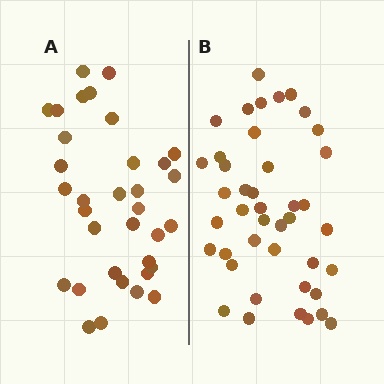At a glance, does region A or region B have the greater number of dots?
Region B (the right region) has more dots.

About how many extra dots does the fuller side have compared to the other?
Region B has roughly 8 or so more dots than region A.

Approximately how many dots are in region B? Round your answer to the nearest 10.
About 40 dots. (The exact count is 42, which rounds to 40.)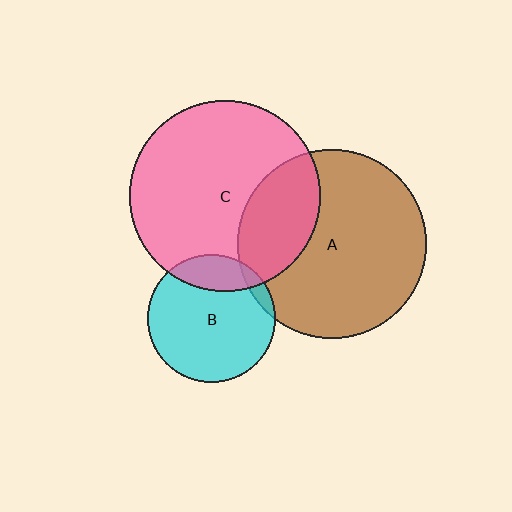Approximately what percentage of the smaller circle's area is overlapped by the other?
Approximately 25%.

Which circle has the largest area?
Circle C (pink).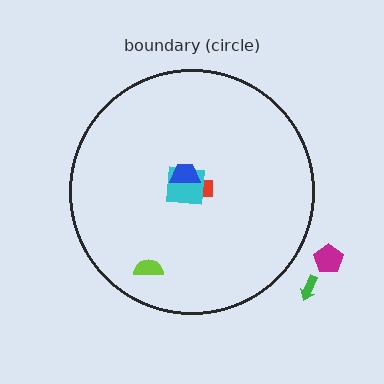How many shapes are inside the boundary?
4 inside, 2 outside.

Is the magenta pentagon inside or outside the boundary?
Outside.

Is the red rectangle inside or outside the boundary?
Inside.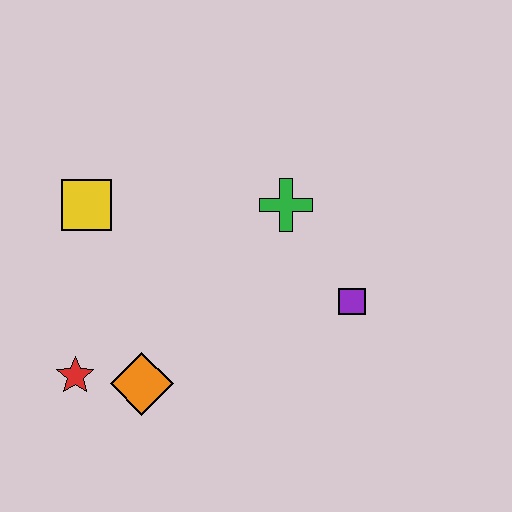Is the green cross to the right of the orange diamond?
Yes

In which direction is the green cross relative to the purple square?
The green cross is above the purple square.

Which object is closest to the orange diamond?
The red star is closest to the orange diamond.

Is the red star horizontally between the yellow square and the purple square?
No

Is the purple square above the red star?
Yes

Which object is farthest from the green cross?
The red star is farthest from the green cross.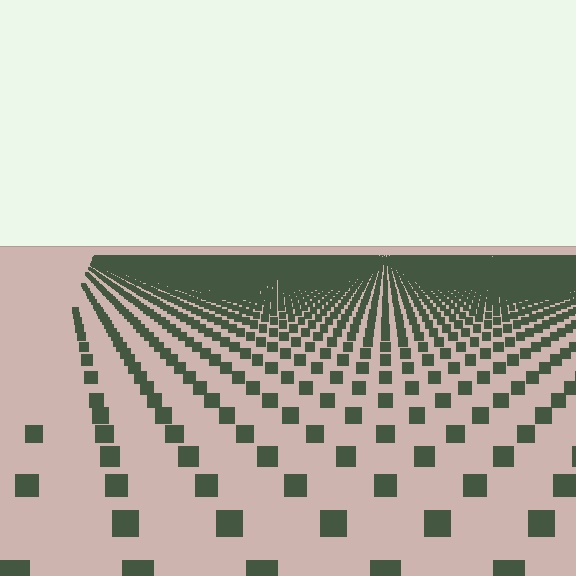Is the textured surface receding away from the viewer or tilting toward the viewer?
The surface is receding away from the viewer. Texture elements get smaller and denser toward the top.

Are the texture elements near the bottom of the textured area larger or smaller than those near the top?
Larger. Near the bottom, elements are closer to the viewer and appear at a bigger on-screen size.